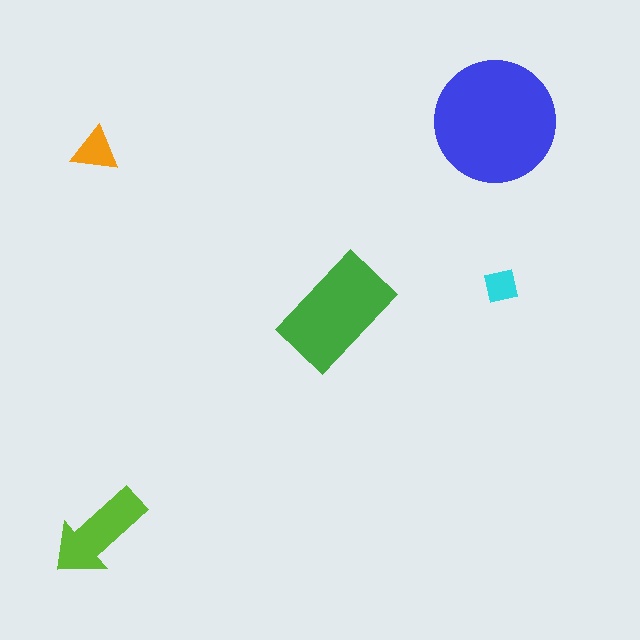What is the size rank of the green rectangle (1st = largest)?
2nd.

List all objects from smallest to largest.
The cyan square, the orange triangle, the lime arrow, the green rectangle, the blue circle.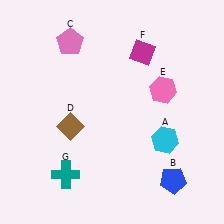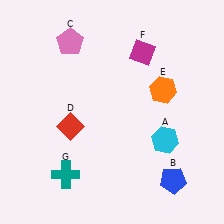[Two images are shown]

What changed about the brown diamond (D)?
In Image 1, D is brown. In Image 2, it changed to red.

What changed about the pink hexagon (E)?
In Image 1, E is pink. In Image 2, it changed to orange.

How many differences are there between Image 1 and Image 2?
There are 2 differences between the two images.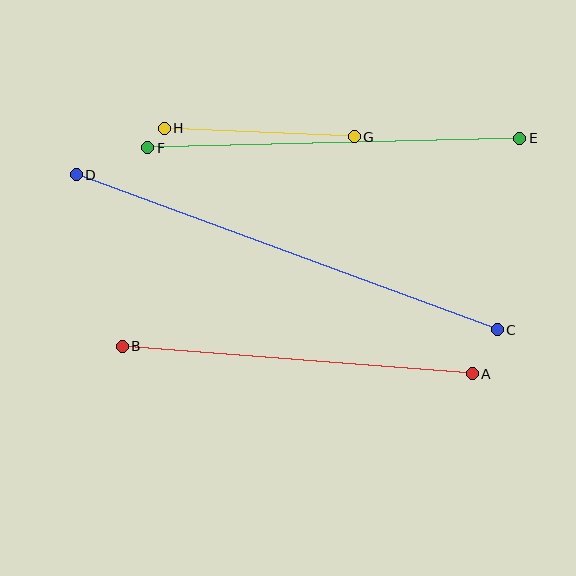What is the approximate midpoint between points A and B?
The midpoint is at approximately (297, 360) pixels.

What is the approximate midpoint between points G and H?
The midpoint is at approximately (259, 132) pixels.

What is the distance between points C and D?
The distance is approximately 449 pixels.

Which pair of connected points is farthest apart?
Points C and D are farthest apart.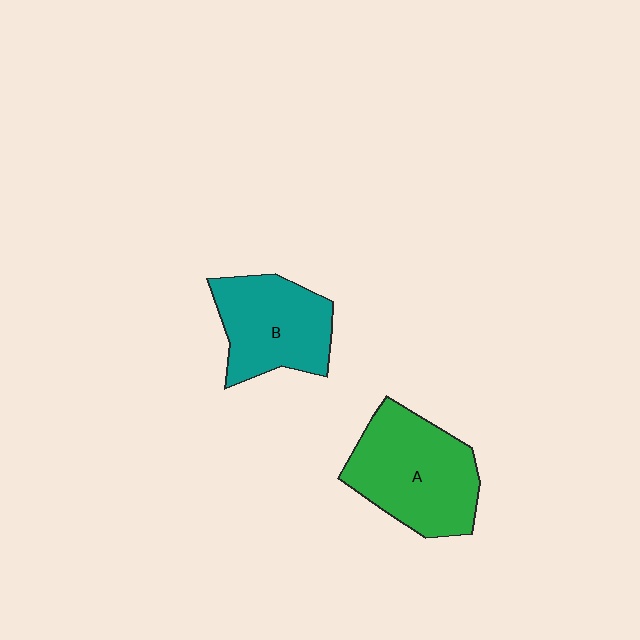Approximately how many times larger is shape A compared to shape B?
Approximately 1.2 times.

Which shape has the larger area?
Shape A (green).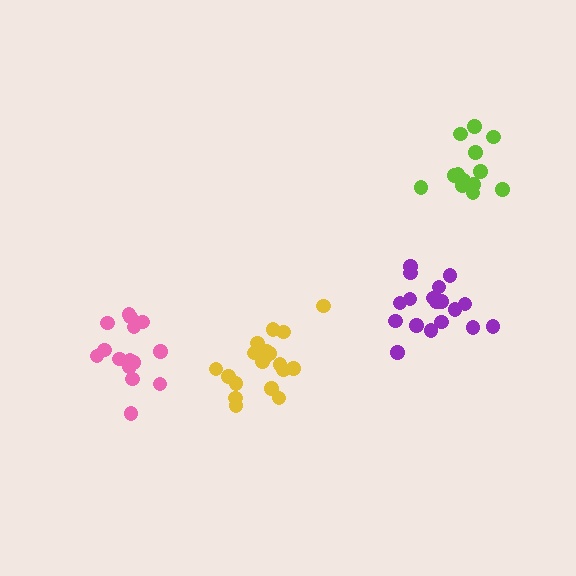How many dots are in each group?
Group 1: 15 dots, Group 2: 19 dots, Group 3: 13 dots, Group 4: 18 dots (65 total).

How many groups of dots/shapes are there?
There are 4 groups.